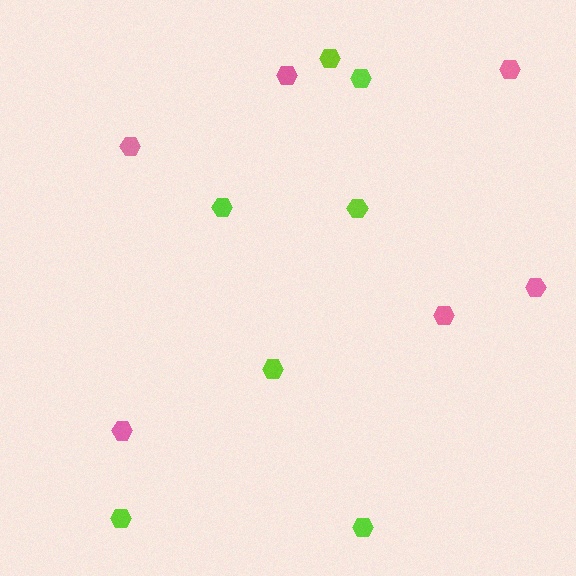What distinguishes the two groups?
There are 2 groups: one group of lime hexagons (7) and one group of pink hexagons (6).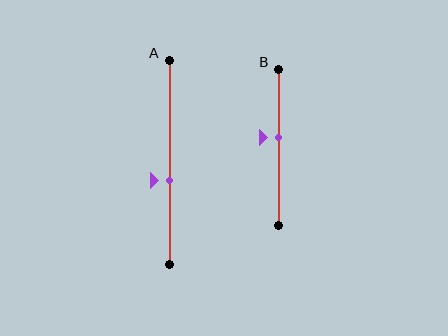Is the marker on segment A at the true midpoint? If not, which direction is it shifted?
No, the marker on segment A is shifted downward by about 9% of the segment length.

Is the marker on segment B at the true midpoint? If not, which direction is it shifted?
No, the marker on segment B is shifted upward by about 7% of the segment length.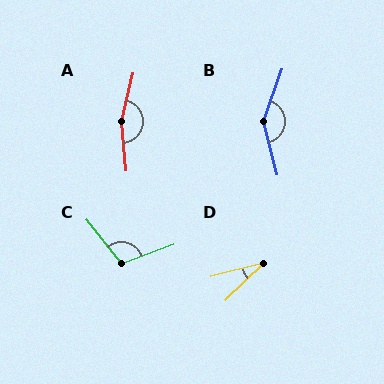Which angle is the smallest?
D, at approximately 29 degrees.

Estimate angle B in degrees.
Approximately 147 degrees.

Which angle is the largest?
A, at approximately 161 degrees.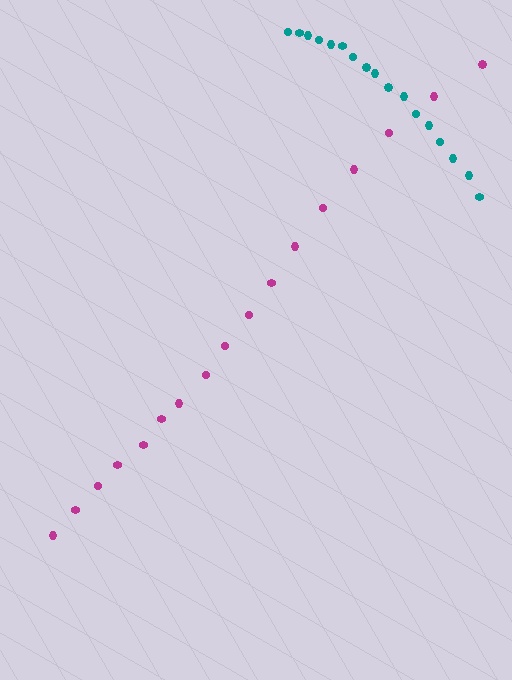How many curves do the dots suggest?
There are 2 distinct paths.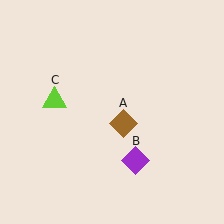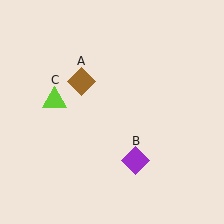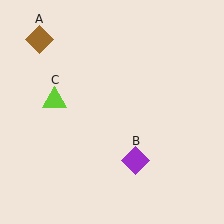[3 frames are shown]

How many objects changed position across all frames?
1 object changed position: brown diamond (object A).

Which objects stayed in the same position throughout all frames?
Purple diamond (object B) and lime triangle (object C) remained stationary.